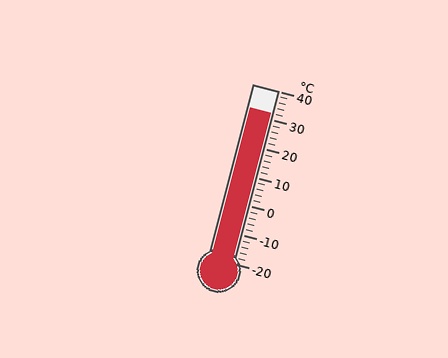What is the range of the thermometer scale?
The thermometer scale ranges from -20°C to 40°C.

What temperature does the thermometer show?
The thermometer shows approximately 32°C.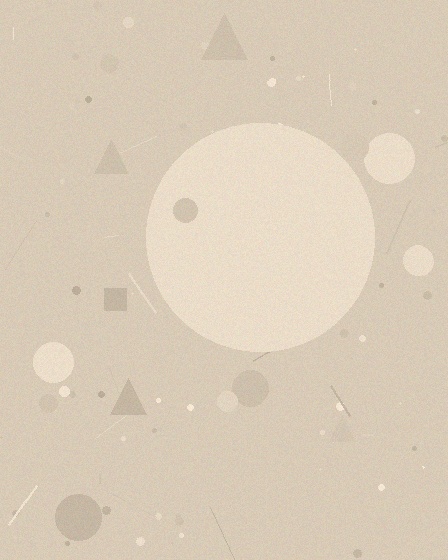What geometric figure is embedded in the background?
A circle is embedded in the background.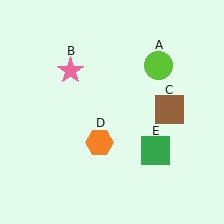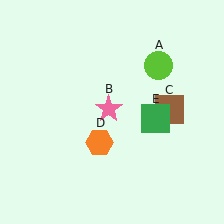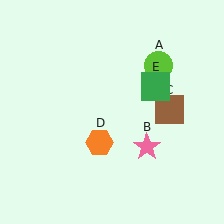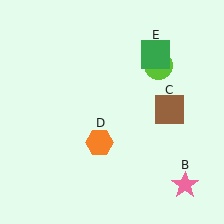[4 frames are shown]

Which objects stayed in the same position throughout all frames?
Lime circle (object A) and brown square (object C) and orange hexagon (object D) remained stationary.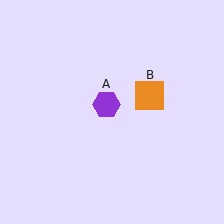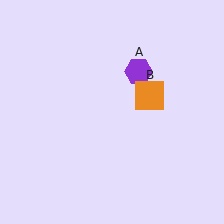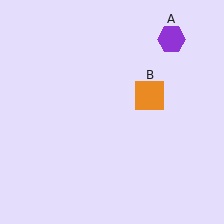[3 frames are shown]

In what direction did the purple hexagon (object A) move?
The purple hexagon (object A) moved up and to the right.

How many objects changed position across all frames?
1 object changed position: purple hexagon (object A).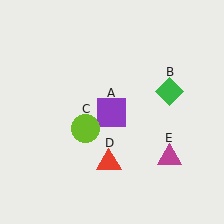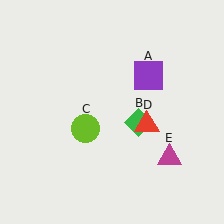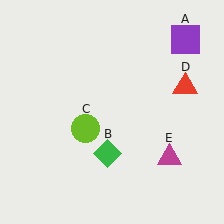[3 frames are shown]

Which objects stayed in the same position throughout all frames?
Lime circle (object C) and magenta triangle (object E) remained stationary.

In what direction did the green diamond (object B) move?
The green diamond (object B) moved down and to the left.